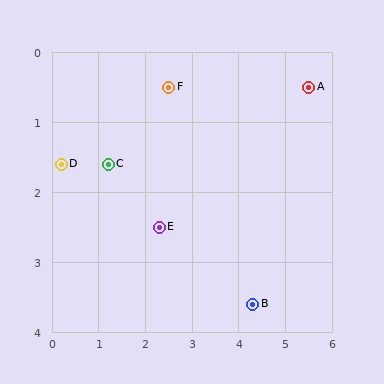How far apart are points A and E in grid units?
Points A and E are about 3.8 grid units apart.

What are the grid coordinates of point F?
Point F is at approximately (2.5, 0.5).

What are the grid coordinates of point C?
Point C is at approximately (1.2, 1.6).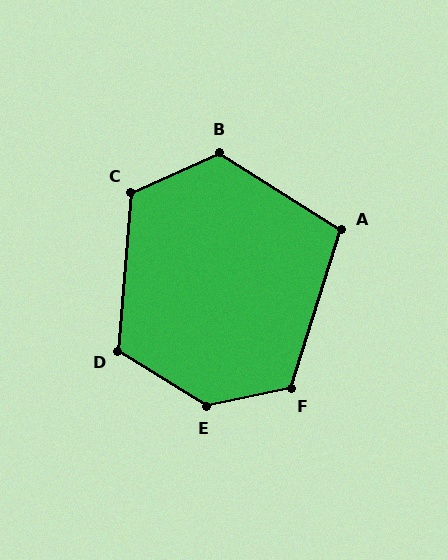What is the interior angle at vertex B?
Approximately 123 degrees (obtuse).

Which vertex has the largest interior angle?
E, at approximately 136 degrees.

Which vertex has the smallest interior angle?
A, at approximately 105 degrees.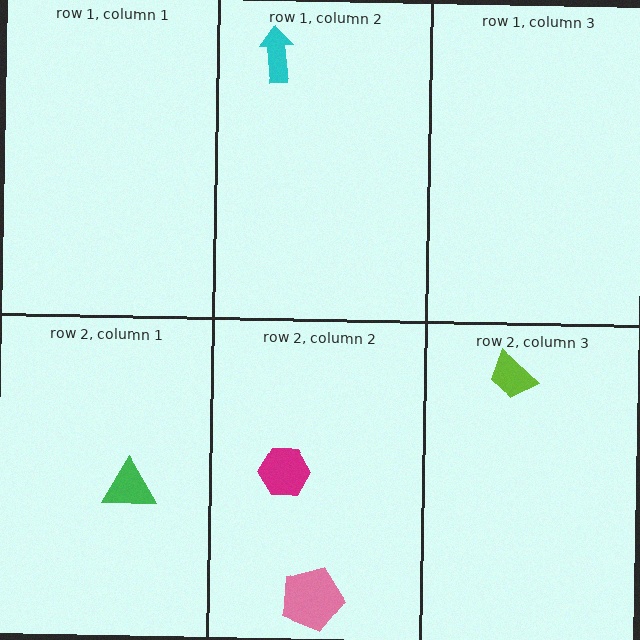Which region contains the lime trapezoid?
The row 2, column 3 region.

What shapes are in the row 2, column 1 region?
The green triangle.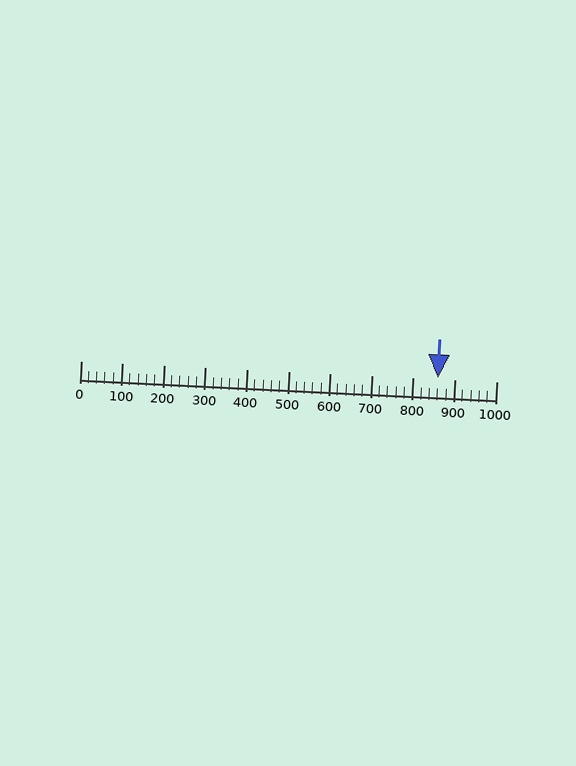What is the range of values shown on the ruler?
The ruler shows values from 0 to 1000.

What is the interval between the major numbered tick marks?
The major tick marks are spaced 100 units apart.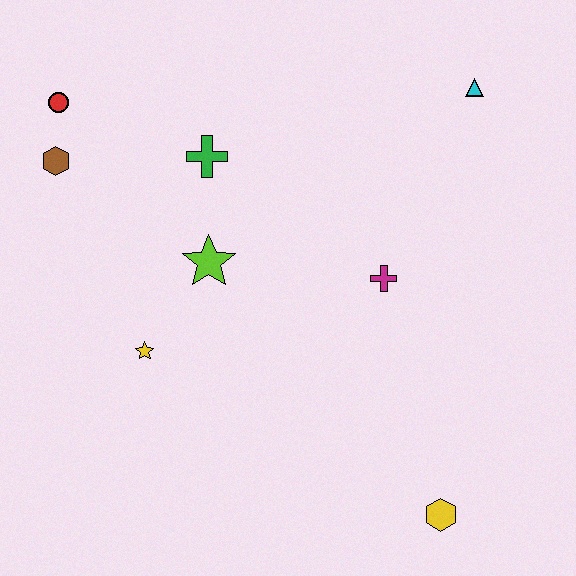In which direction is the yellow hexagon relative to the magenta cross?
The yellow hexagon is below the magenta cross.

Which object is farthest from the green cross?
The yellow hexagon is farthest from the green cross.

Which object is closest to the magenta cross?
The lime star is closest to the magenta cross.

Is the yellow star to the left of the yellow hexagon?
Yes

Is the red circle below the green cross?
No